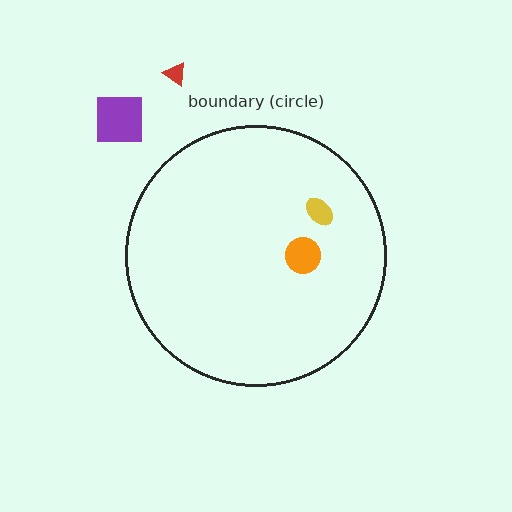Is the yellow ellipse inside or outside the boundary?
Inside.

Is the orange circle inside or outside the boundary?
Inside.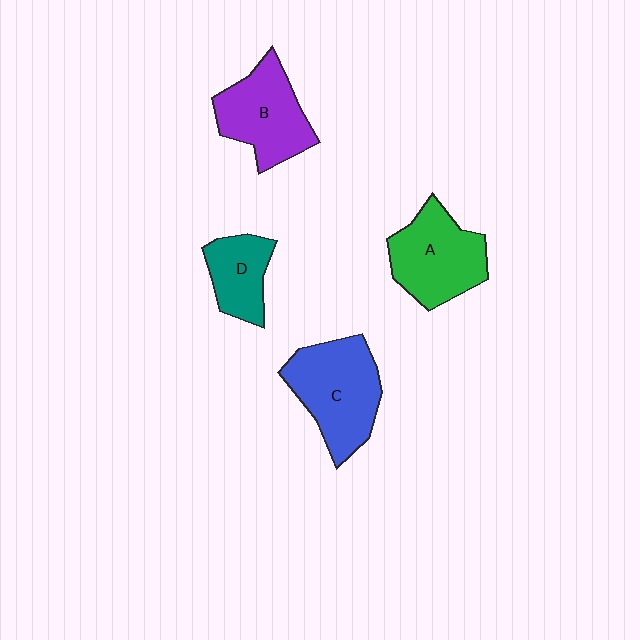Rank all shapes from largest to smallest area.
From largest to smallest: C (blue), A (green), B (purple), D (teal).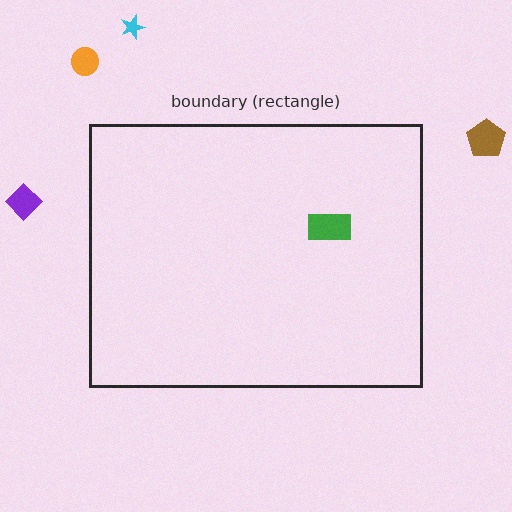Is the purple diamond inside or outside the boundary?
Outside.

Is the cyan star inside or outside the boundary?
Outside.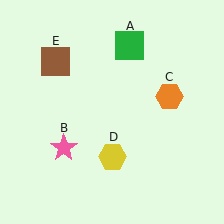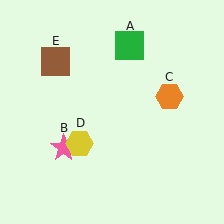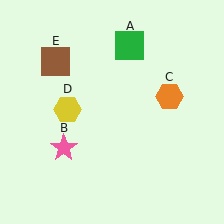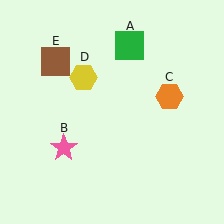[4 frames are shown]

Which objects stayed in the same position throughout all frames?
Green square (object A) and pink star (object B) and orange hexagon (object C) and brown square (object E) remained stationary.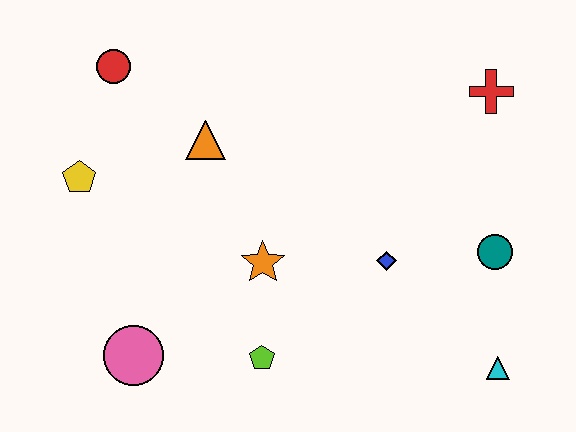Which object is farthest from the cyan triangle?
The red circle is farthest from the cyan triangle.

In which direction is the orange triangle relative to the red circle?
The orange triangle is to the right of the red circle.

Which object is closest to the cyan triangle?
The teal circle is closest to the cyan triangle.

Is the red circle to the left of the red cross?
Yes